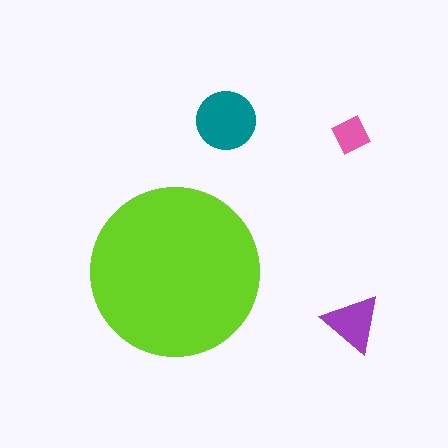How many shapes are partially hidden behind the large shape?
0 shapes are partially hidden.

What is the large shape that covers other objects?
A lime circle.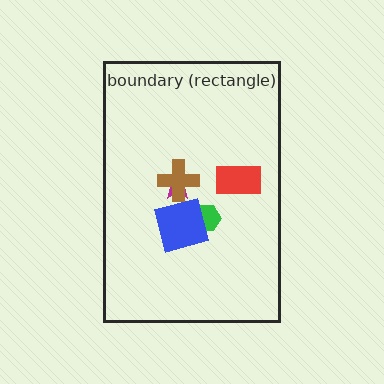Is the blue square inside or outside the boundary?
Inside.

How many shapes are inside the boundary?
5 inside, 0 outside.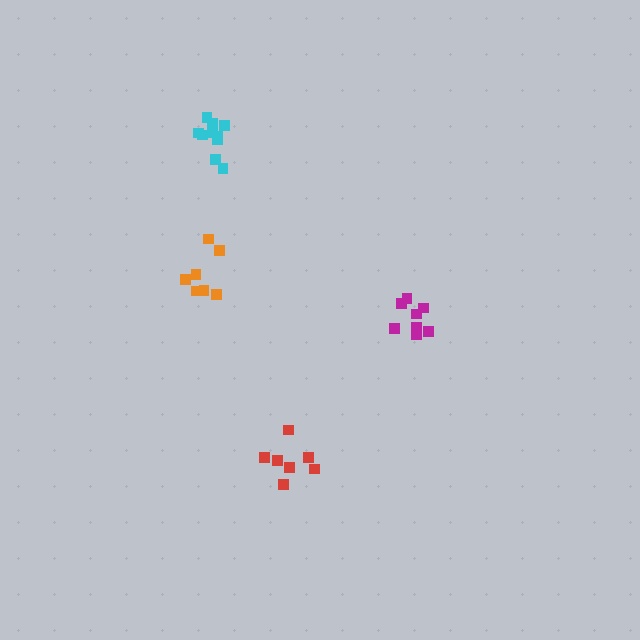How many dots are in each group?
Group 1: 7 dots, Group 2: 7 dots, Group 3: 10 dots, Group 4: 8 dots (32 total).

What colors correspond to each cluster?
The clusters are colored: orange, red, cyan, magenta.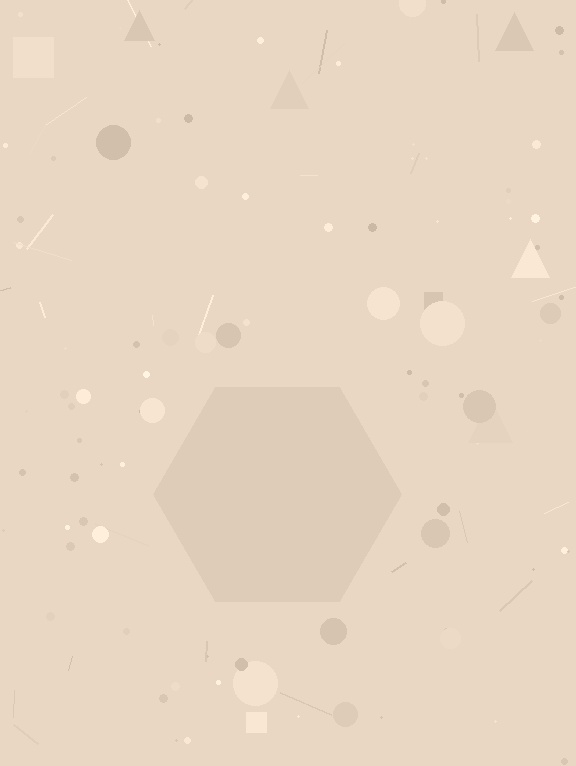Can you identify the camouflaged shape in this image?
The camouflaged shape is a hexagon.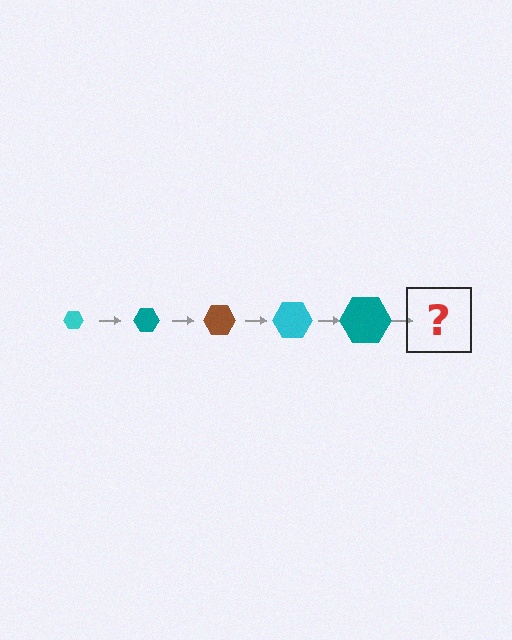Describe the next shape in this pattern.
It should be a brown hexagon, larger than the previous one.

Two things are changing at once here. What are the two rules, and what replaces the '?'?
The two rules are that the hexagon grows larger each step and the color cycles through cyan, teal, and brown. The '?' should be a brown hexagon, larger than the previous one.